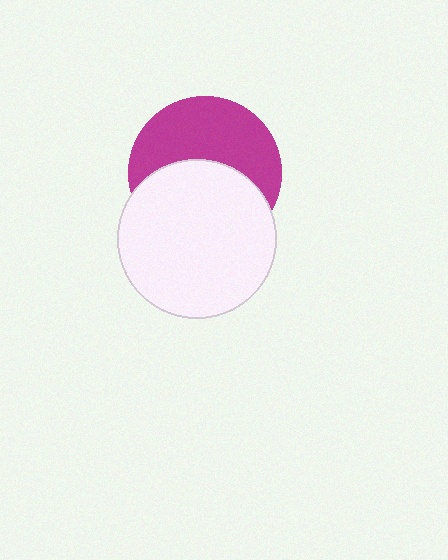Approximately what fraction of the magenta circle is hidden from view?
Roughly 49% of the magenta circle is hidden behind the white circle.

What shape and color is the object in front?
The object in front is a white circle.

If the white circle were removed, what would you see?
You would see the complete magenta circle.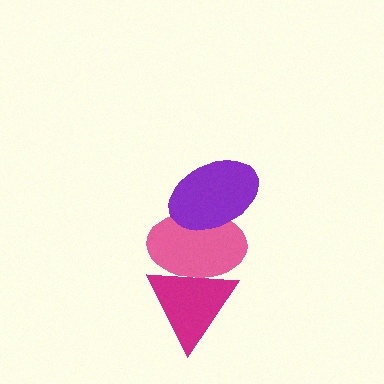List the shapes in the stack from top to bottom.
From top to bottom: the purple ellipse, the pink ellipse, the magenta triangle.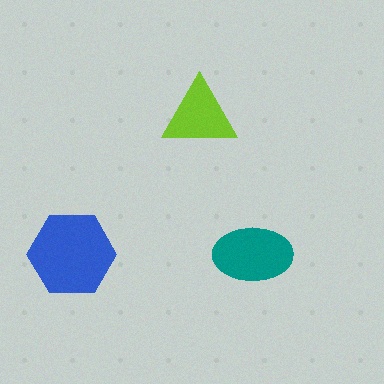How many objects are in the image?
There are 3 objects in the image.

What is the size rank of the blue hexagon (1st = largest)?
1st.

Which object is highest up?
The lime triangle is topmost.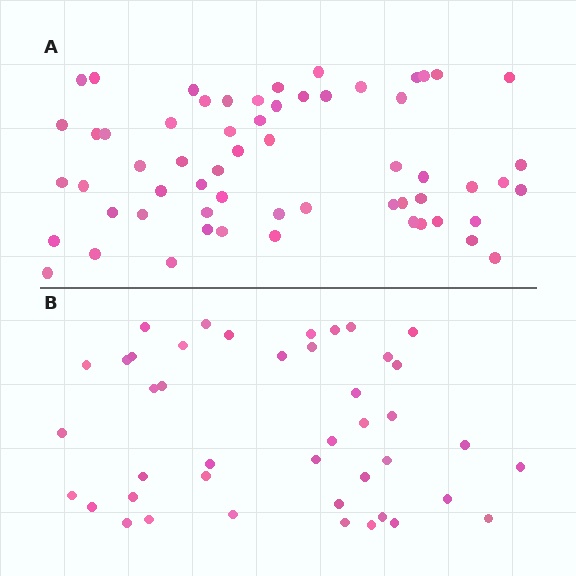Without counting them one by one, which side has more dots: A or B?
Region A (the top region) has more dots.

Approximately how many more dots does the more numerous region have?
Region A has approximately 15 more dots than region B.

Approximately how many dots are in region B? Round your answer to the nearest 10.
About 40 dots. (The exact count is 43, which rounds to 40.)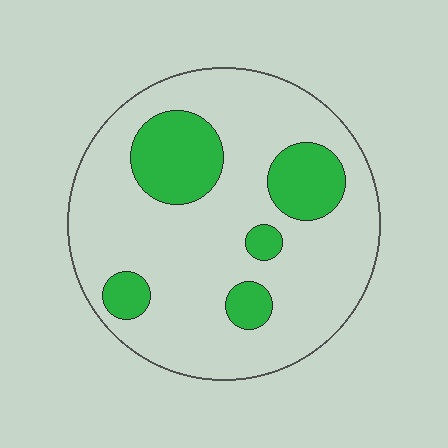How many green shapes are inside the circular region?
5.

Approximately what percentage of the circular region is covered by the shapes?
Approximately 20%.